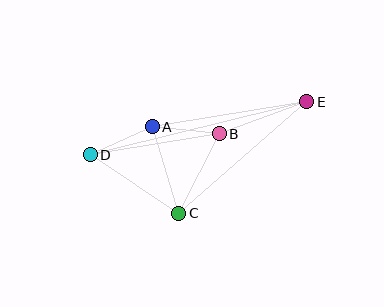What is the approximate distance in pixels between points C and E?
The distance between C and E is approximately 170 pixels.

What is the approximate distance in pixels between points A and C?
The distance between A and C is approximately 91 pixels.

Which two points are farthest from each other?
Points D and E are farthest from each other.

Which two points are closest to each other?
Points A and B are closest to each other.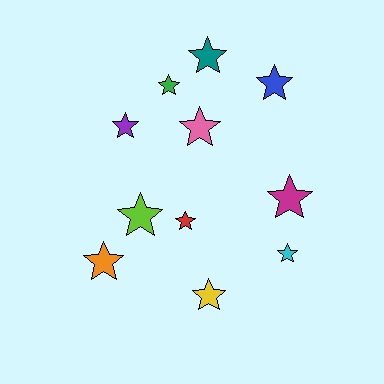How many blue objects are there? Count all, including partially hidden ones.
There is 1 blue object.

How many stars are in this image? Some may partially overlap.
There are 11 stars.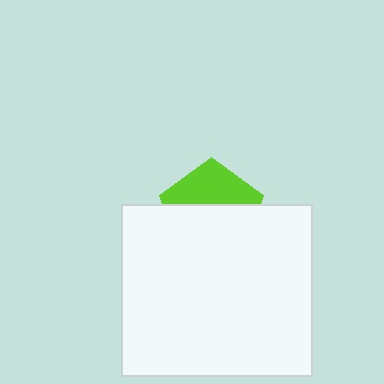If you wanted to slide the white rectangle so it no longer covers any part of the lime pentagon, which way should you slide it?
Slide it down — that is the most direct way to separate the two shapes.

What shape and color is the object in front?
The object in front is a white rectangle.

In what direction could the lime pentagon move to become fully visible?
The lime pentagon could move up. That would shift it out from behind the white rectangle entirely.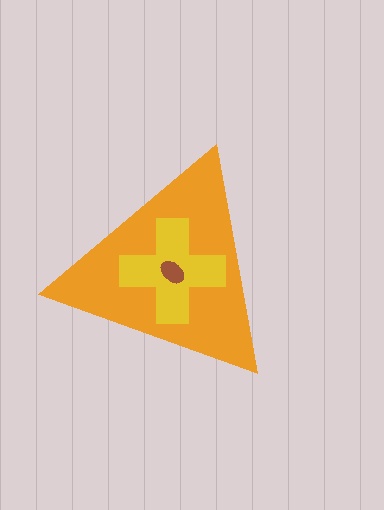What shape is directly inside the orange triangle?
The yellow cross.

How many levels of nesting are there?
3.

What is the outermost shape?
The orange triangle.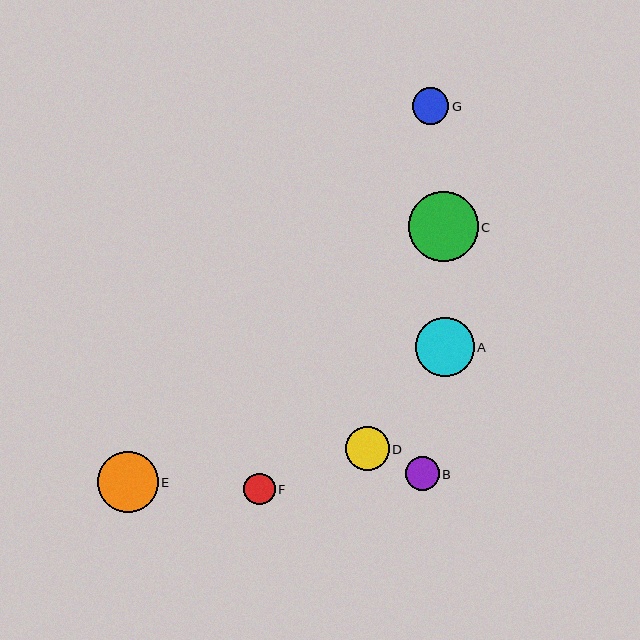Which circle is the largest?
Circle C is the largest with a size of approximately 70 pixels.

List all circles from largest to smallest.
From largest to smallest: C, E, A, D, G, B, F.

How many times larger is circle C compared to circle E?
Circle C is approximately 1.2 times the size of circle E.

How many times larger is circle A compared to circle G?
Circle A is approximately 1.6 times the size of circle G.